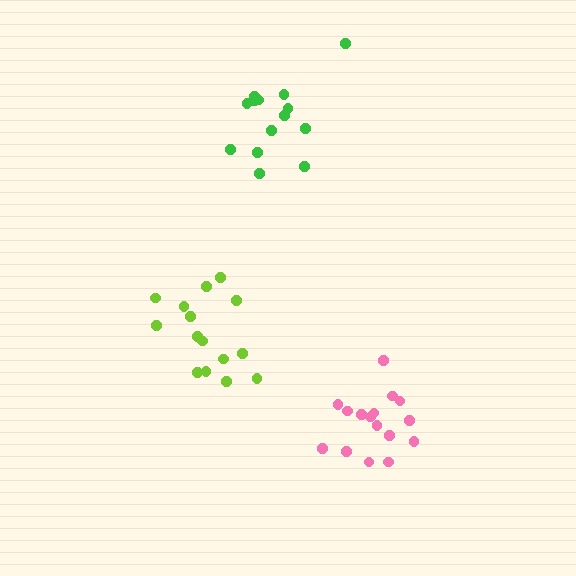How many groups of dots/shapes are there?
There are 3 groups.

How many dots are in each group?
Group 1: 15 dots, Group 2: 14 dots, Group 3: 16 dots (45 total).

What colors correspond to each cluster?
The clusters are colored: lime, green, pink.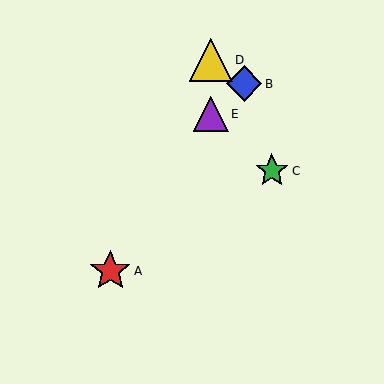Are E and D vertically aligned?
Yes, both are at x≈211.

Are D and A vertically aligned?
No, D is at x≈211 and A is at x≈110.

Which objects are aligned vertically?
Objects D, E are aligned vertically.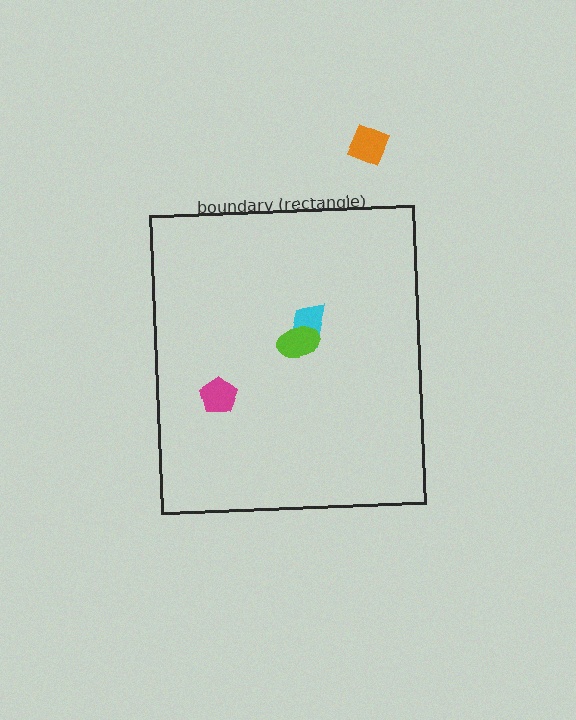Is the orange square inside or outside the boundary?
Outside.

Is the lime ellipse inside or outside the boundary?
Inside.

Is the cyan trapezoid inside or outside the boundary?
Inside.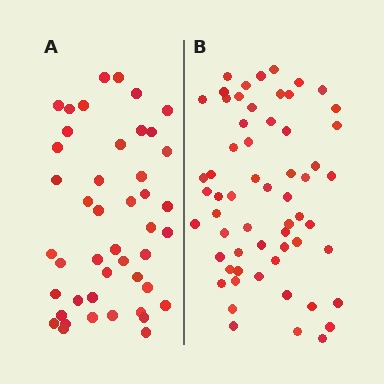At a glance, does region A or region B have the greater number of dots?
Region B (the right region) has more dots.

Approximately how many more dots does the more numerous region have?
Region B has approximately 15 more dots than region A.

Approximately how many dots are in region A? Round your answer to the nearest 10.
About 40 dots. (The exact count is 45, which rounds to 40.)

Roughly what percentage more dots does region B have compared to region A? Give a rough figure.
About 35% more.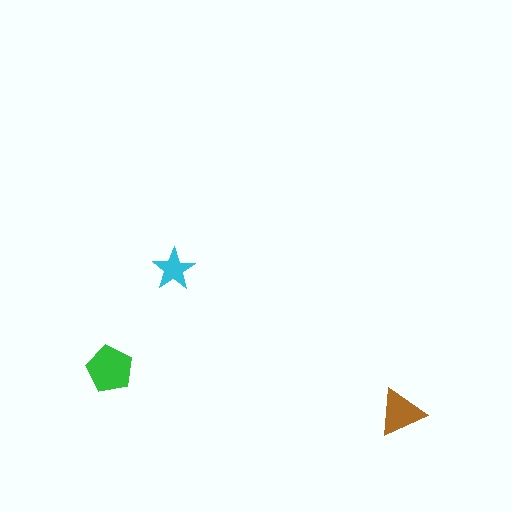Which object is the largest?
The green pentagon.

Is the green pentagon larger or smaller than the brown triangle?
Larger.